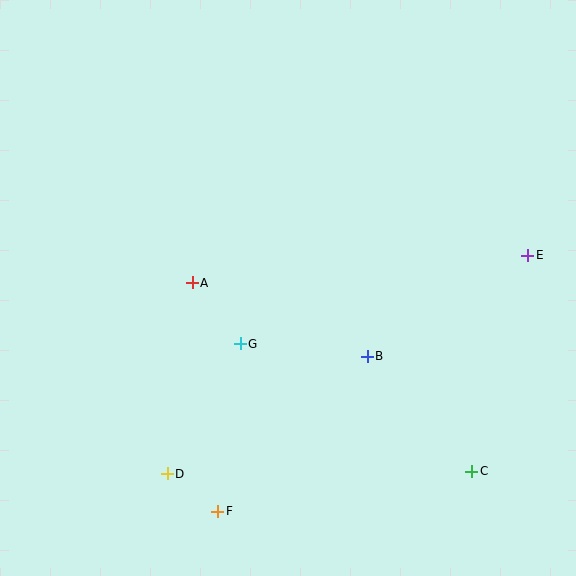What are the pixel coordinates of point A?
Point A is at (192, 283).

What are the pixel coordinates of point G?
Point G is at (240, 344).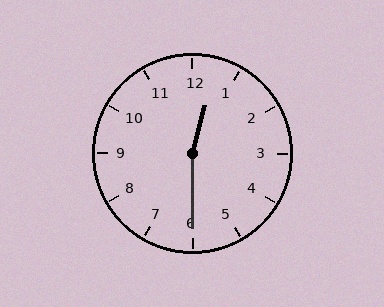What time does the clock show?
12:30.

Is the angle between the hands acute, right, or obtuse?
It is obtuse.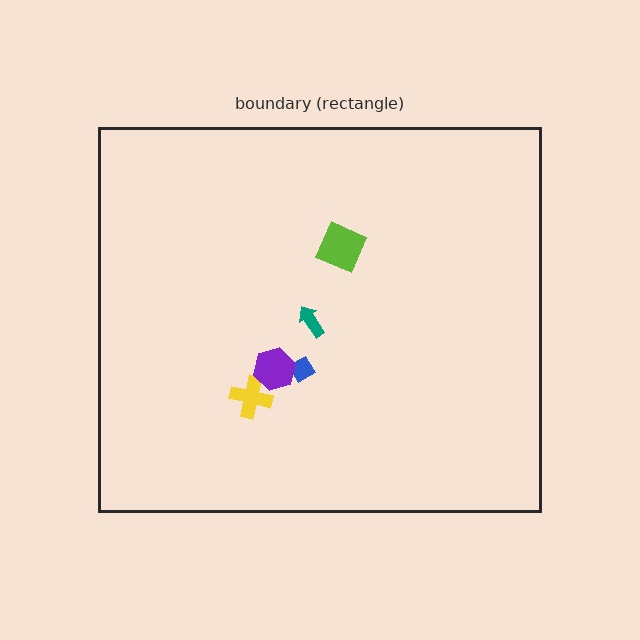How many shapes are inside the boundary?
5 inside, 0 outside.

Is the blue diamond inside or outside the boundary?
Inside.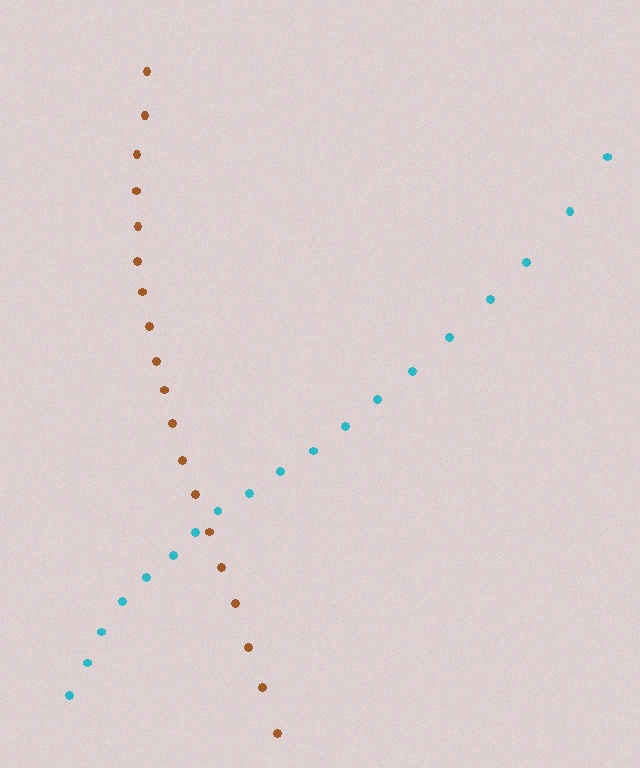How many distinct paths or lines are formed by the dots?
There are 2 distinct paths.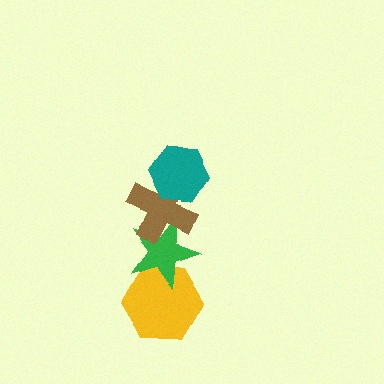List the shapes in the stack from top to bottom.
From top to bottom: the teal hexagon, the brown cross, the green star, the yellow hexagon.